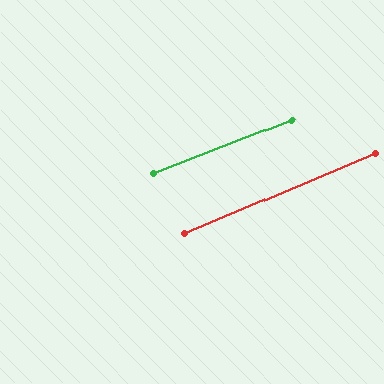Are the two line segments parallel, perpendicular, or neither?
Parallel — their directions differ by only 1.7°.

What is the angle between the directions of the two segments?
Approximately 2 degrees.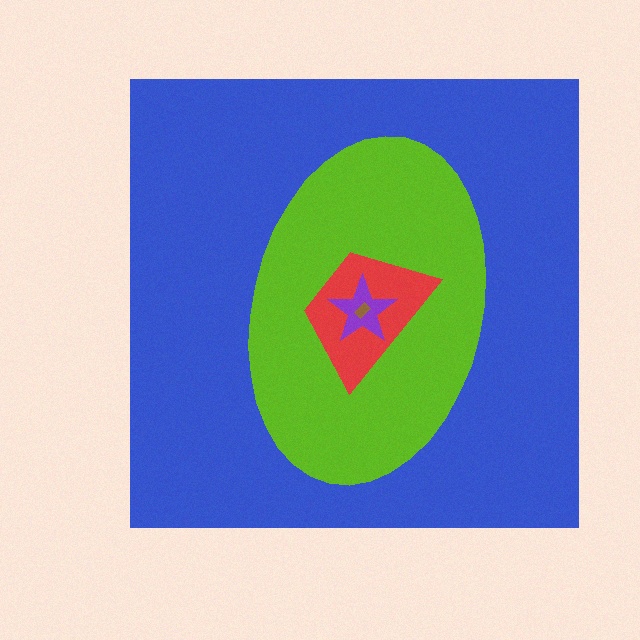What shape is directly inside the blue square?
The lime ellipse.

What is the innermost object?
The brown rectangle.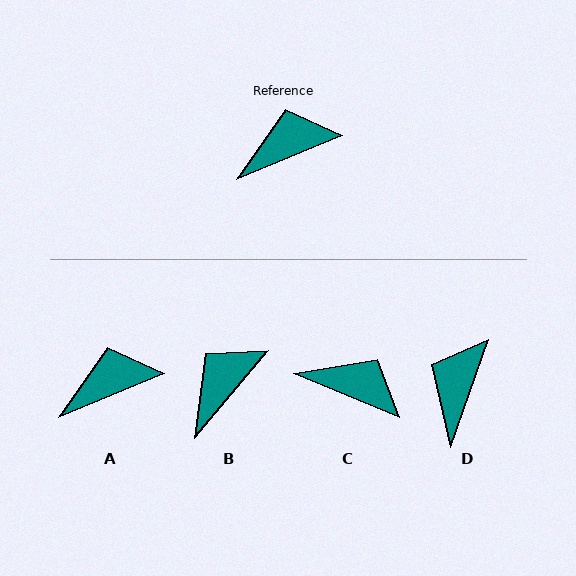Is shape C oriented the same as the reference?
No, it is off by about 45 degrees.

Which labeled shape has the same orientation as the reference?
A.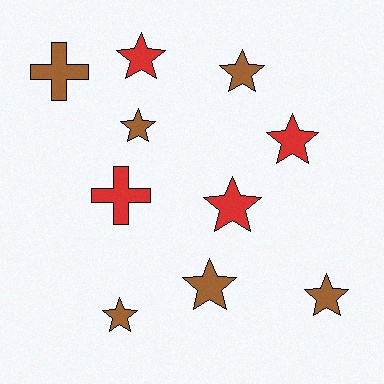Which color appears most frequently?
Brown, with 6 objects.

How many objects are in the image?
There are 10 objects.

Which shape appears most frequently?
Star, with 8 objects.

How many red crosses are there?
There is 1 red cross.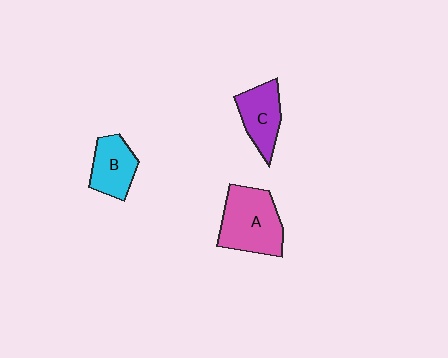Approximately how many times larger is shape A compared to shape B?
Approximately 1.6 times.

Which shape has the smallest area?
Shape B (cyan).